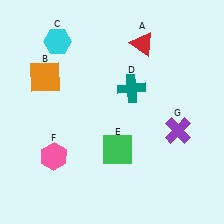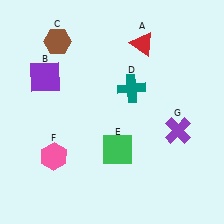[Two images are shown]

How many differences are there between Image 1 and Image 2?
There are 2 differences between the two images.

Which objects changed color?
B changed from orange to purple. C changed from cyan to brown.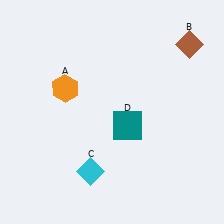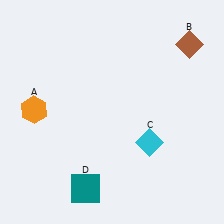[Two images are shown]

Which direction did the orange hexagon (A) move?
The orange hexagon (A) moved left.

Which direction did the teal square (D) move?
The teal square (D) moved down.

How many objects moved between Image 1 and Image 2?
3 objects moved between the two images.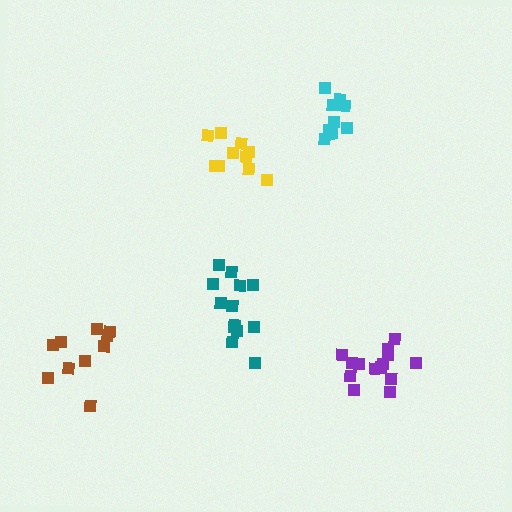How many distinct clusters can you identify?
There are 5 distinct clusters.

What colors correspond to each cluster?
The clusters are colored: purple, teal, yellow, cyan, brown.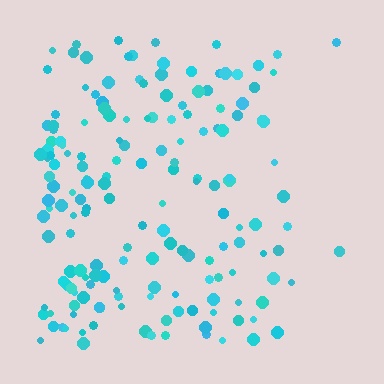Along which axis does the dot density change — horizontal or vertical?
Horizontal.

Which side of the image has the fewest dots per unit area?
The right.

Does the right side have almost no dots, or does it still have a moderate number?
Still a moderate number, just noticeably fewer than the left.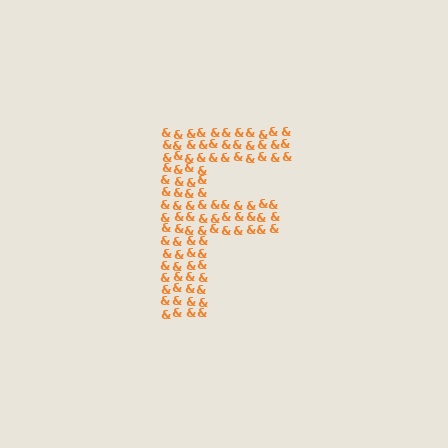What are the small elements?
The small elements are ampersands.